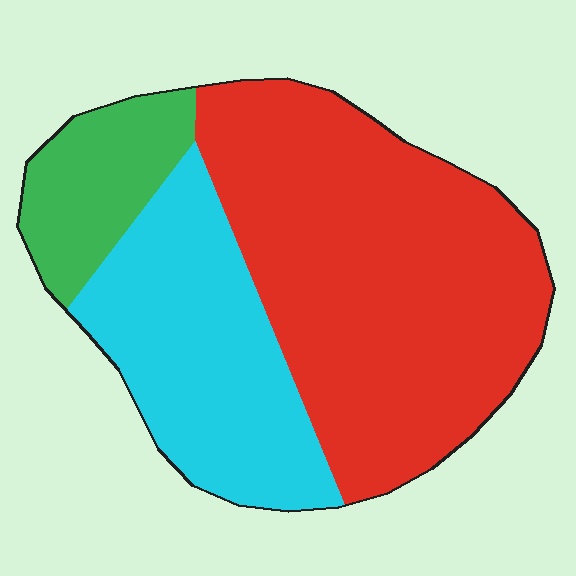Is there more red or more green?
Red.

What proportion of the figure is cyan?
Cyan takes up between a quarter and a half of the figure.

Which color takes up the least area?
Green, at roughly 15%.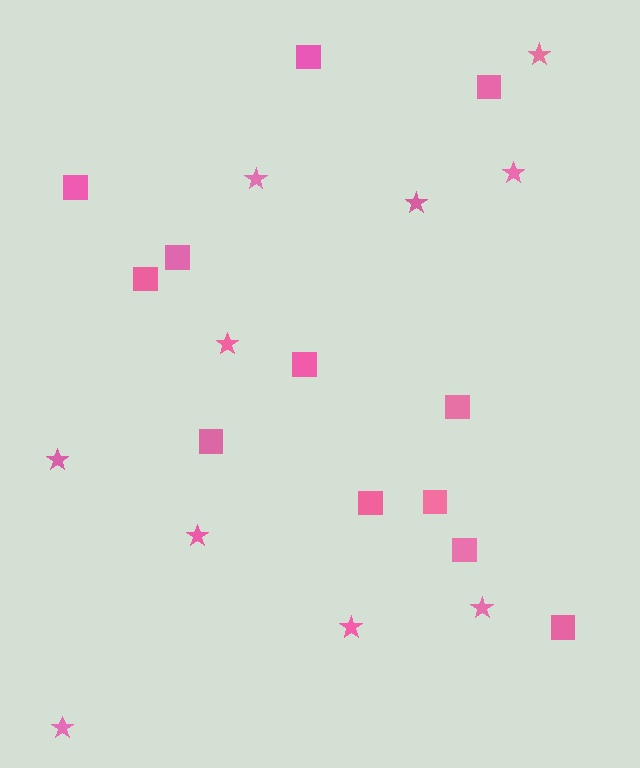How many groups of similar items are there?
There are 2 groups: one group of squares (12) and one group of stars (10).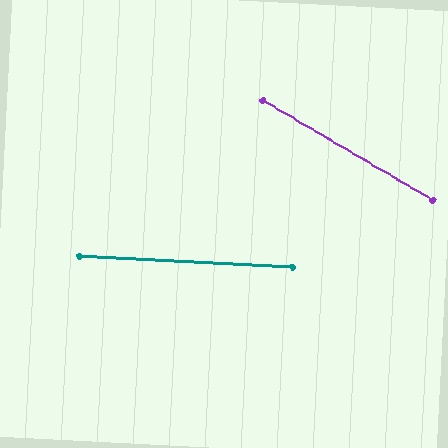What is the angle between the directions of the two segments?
Approximately 27 degrees.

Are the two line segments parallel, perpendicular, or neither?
Neither parallel nor perpendicular — they differ by about 27°.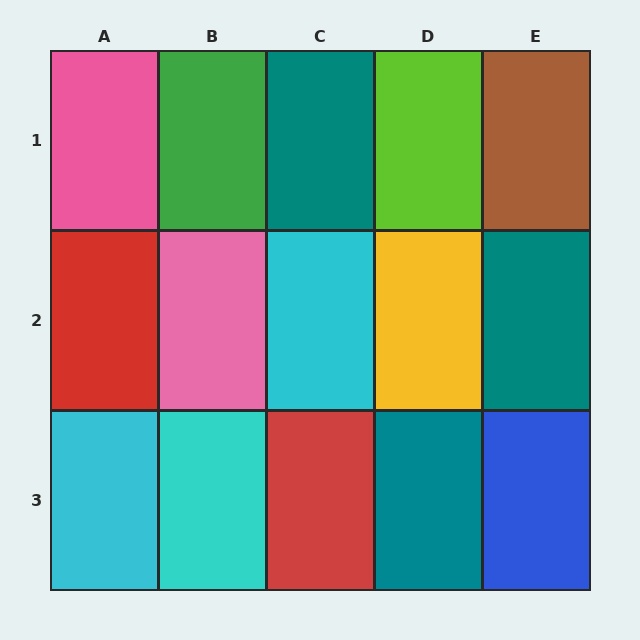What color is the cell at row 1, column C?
Teal.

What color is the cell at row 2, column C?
Cyan.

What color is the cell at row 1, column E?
Brown.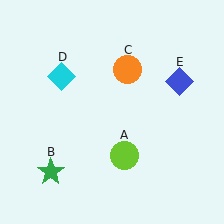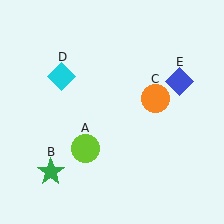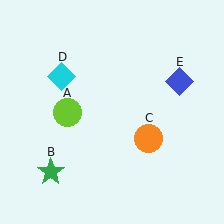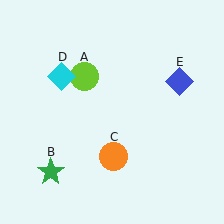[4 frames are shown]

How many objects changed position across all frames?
2 objects changed position: lime circle (object A), orange circle (object C).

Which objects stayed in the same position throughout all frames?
Green star (object B) and cyan diamond (object D) and blue diamond (object E) remained stationary.